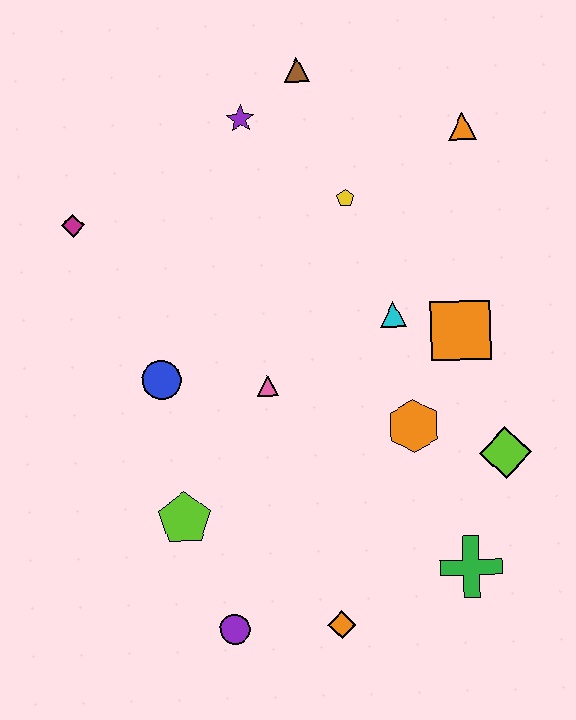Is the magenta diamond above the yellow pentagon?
No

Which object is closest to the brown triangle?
The purple star is closest to the brown triangle.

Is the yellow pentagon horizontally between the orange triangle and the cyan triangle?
No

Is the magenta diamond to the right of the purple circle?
No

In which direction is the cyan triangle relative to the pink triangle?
The cyan triangle is to the right of the pink triangle.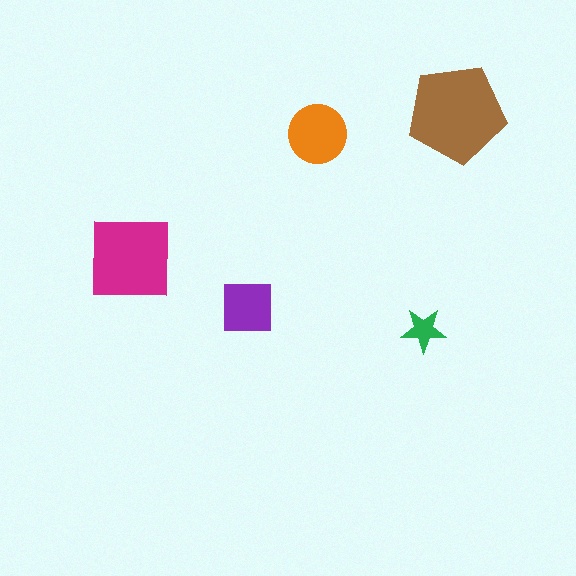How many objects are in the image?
There are 5 objects in the image.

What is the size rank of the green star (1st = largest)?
5th.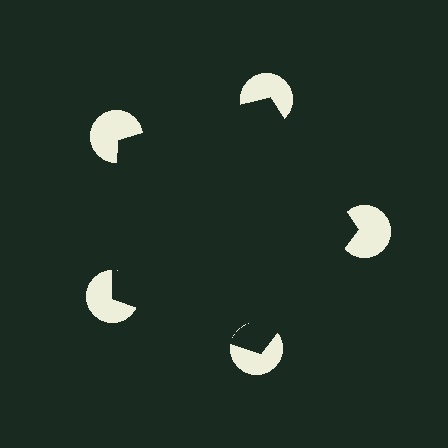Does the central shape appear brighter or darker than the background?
It typically appears slightly darker than the background, even though no actual brightness change is drawn.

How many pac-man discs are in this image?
There are 5 — one at each vertex of the illusory pentagon.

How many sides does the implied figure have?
5 sides.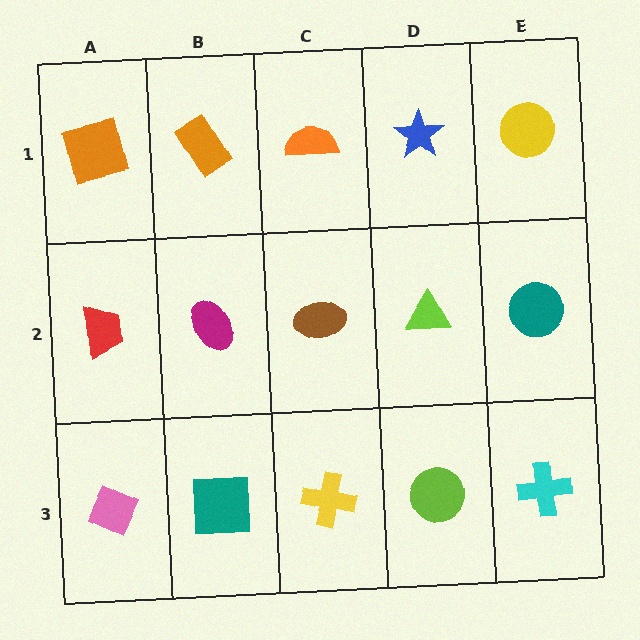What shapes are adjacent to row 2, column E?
A yellow circle (row 1, column E), a cyan cross (row 3, column E), a lime triangle (row 2, column D).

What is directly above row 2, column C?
An orange semicircle.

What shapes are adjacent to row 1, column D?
A lime triangle (row 2, column D), an orange semicircle (row 1, column C), a yellow circle (row 1, column E).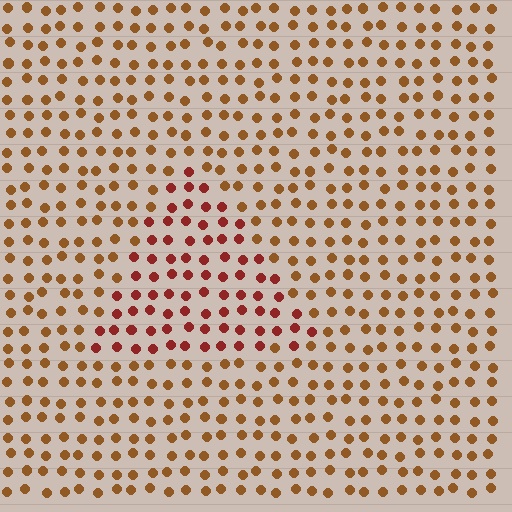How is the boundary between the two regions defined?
The boundary is defined purely by a slight shift in hue (about 29 degrees). Spacing, size, and orientation are identical on both sides.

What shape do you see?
I see a triangle.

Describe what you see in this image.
The image is filled with small brown elements in a uniform arrangement. A triangle-shaped region is visible where the elements are tinted to a slightly different hue, forming a subtle color boundary.